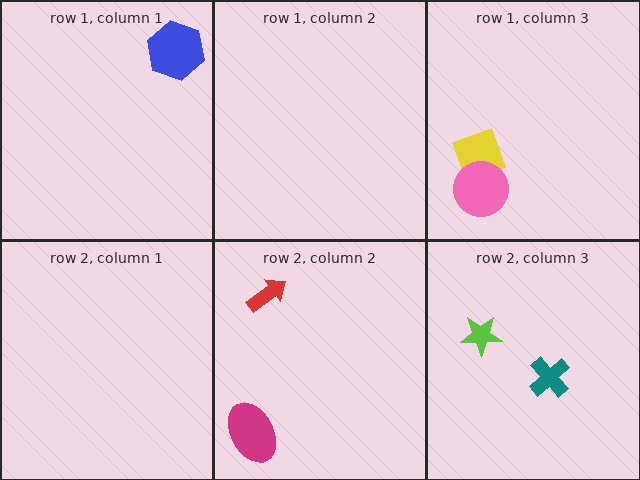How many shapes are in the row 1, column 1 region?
1.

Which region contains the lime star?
The row 2, column 3 region.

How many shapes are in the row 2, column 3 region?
2.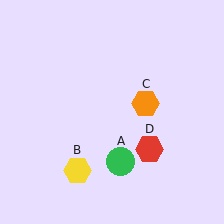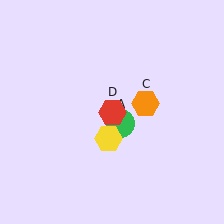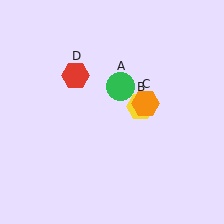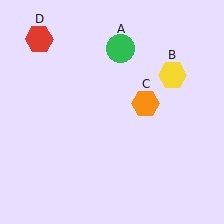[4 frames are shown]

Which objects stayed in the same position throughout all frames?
Orange hexagon (object C) remained stationary.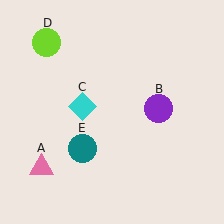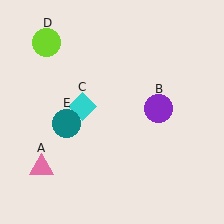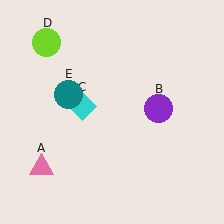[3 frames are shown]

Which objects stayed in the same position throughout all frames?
Pink triangle (object A) and purple circle (object B) and cyan diamond (object C) and lime circle (object D) remained stationary.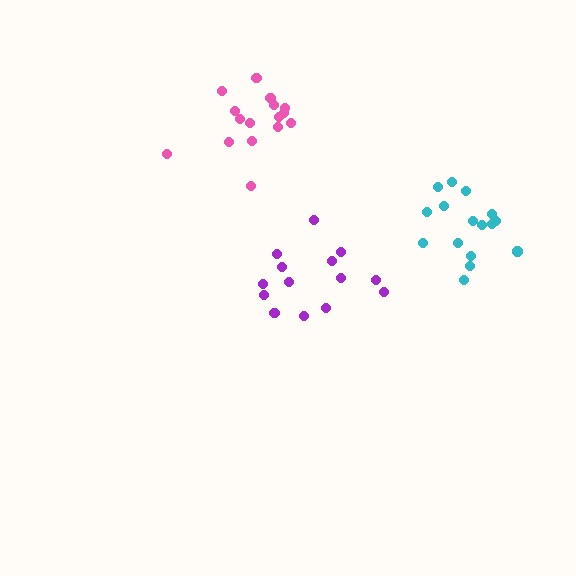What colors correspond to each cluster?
The clusters are colored: purple, cyan, pink.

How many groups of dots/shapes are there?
There are 3 groups.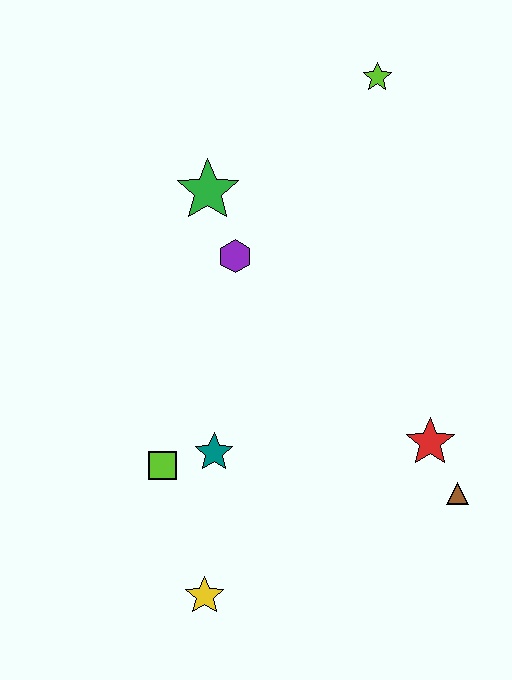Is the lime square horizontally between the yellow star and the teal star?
No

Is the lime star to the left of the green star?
No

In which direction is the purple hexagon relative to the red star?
The purple hexagon is to the left of the red star.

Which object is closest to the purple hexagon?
The green star is closest to the purple hexagon.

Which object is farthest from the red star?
The lime star is farthest from the red star.